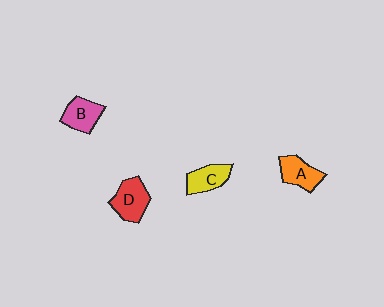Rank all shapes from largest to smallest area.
From largest to smallest: D (red), A (orange), B (pink), C (yellow).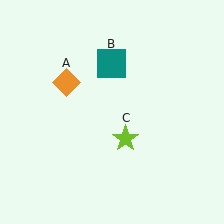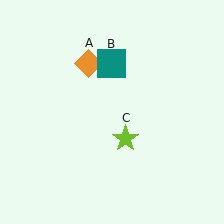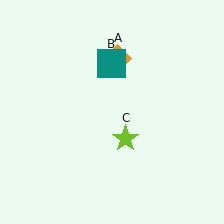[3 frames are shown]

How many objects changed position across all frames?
1 object changed position: orange diamond (object A).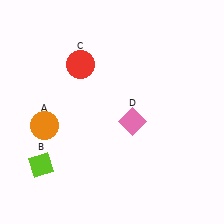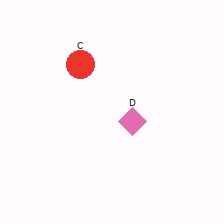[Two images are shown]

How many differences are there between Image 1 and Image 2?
There are 2 differences between the two images.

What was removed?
The lime diamond (B), the orange circle (A) were removed in Image 2.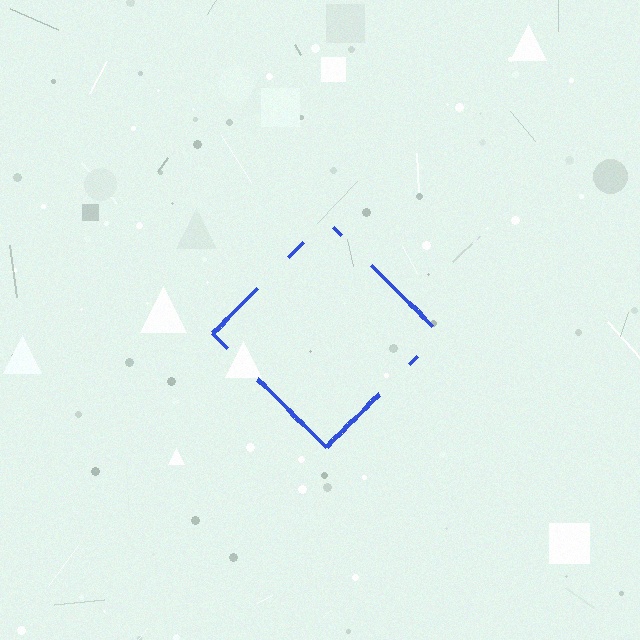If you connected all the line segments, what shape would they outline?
They would outline a diamond.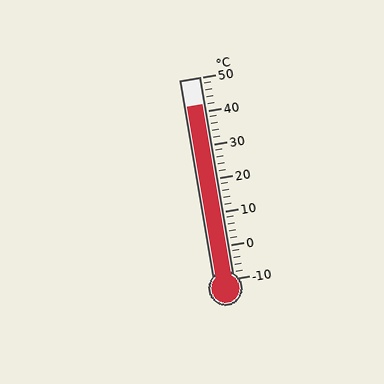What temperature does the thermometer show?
The thermometer shows approximately 42°C.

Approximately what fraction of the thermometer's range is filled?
The thermometer is filled to approximately 85% of its range.